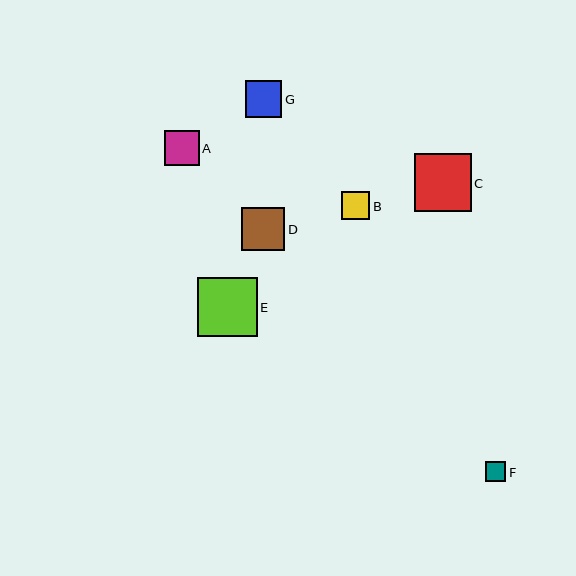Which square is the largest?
Square E is the largest with a size of approximately 59 pixels.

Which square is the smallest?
Square F is the smallest with a size of approximately 20 pixels.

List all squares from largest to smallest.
From largest to smallest: E, C, D, G, A, B, F.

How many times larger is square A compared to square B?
Square A is approximately 1.2 times the size of square B.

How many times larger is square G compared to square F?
Square G is approximately 1.8 times the size of square F.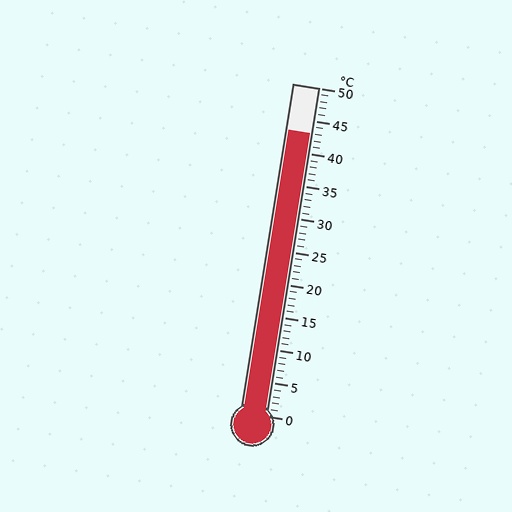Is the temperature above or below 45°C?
The temperature is below 45°C.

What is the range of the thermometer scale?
The thermometer scale ranges from 0°C to 50°C.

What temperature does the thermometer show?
The thermometer shows approximately 43°C.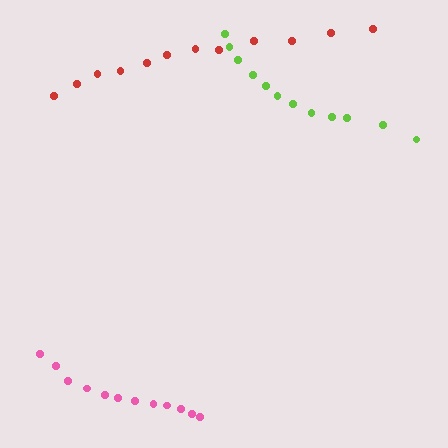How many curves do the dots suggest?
There are 3 distinct paths.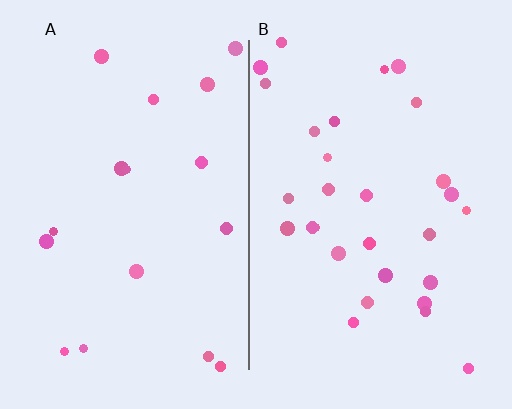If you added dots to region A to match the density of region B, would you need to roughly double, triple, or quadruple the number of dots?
Approximately double.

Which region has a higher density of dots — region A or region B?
B (the right).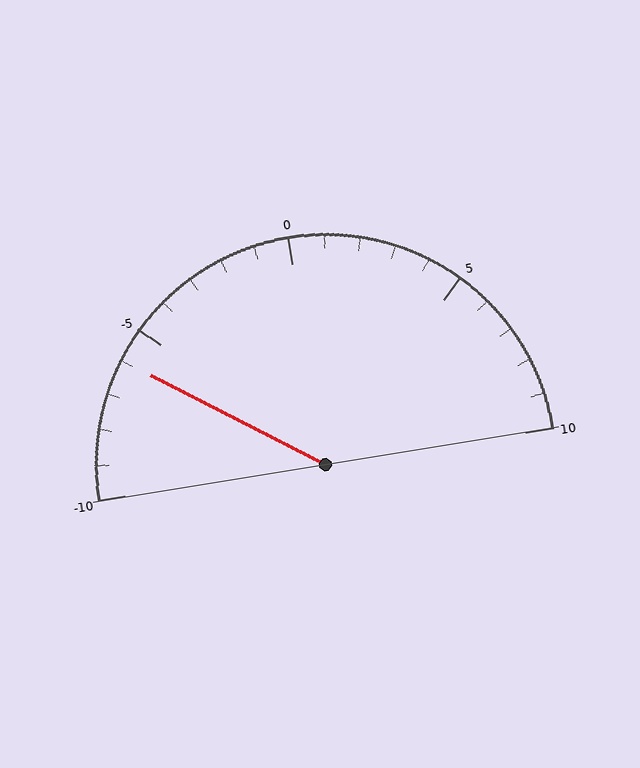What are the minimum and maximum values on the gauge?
The gauge ranges from -10 to 10.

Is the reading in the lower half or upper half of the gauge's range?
The reading is in the lower half of the range (-10 to 10).